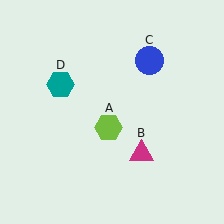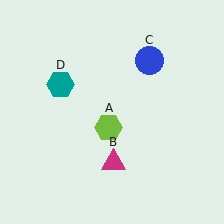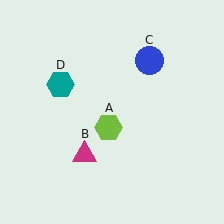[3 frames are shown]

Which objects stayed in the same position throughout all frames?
Lime hexagon (object A) and blue circle (object C) and teal hexagon (object D) remained stationary.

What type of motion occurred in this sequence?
The magenta triangle (object B) rotated clockwise around the center of the scene.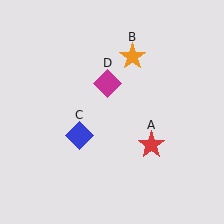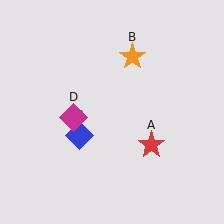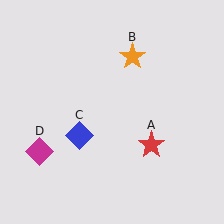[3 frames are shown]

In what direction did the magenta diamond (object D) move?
The magenta diamond (object D) moved down and to the left.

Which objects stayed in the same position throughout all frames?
Red star (object A) and orange star (object B) and blue diamond (object C) remained stationary.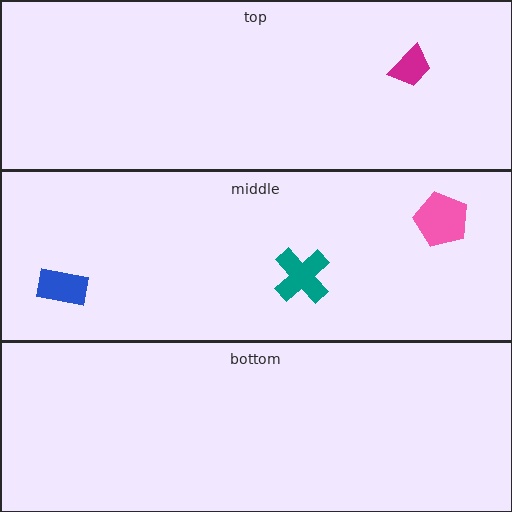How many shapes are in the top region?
1.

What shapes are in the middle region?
The blue rectangle, the pink pentagon, the teal cross.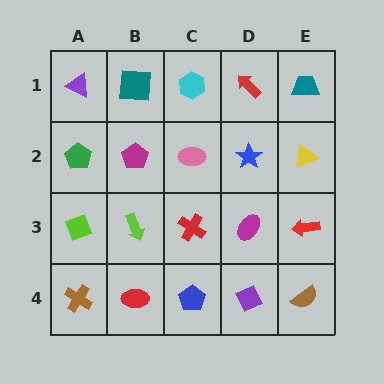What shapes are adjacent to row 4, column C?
A red cross (row 3, column C), a red ellipse (row 4, column B), a purple diamond (row 4, column D).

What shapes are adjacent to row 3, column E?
A yellow triangle (row 2, column E), a brown semicircle (row 4, column E), a magenta ellipse (row 3, column D).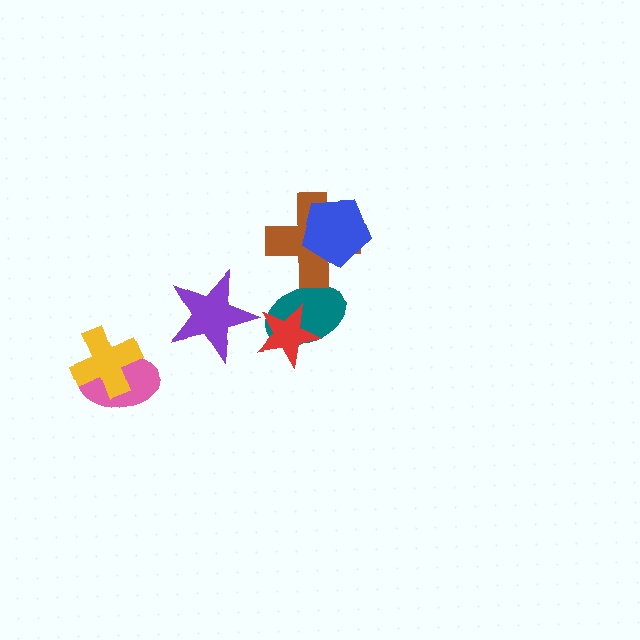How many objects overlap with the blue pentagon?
1 object overlaps with the blue pentagon.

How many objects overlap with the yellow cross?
1 object overlaps with the yellow cross.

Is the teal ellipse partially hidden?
Yes, it is partially covered by another shape.